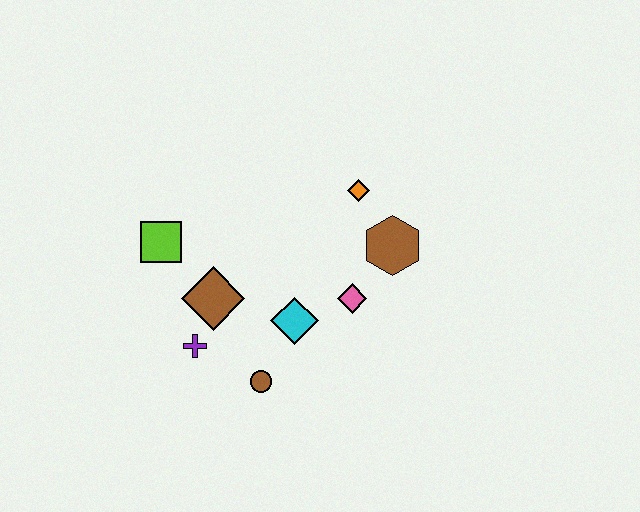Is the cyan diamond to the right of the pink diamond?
No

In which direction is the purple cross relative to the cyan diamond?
The purple cross is to the left of the cyan diamond.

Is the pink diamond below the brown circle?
No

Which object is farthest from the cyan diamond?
The lime square is farthest from the cyan diamond.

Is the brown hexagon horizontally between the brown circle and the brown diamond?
No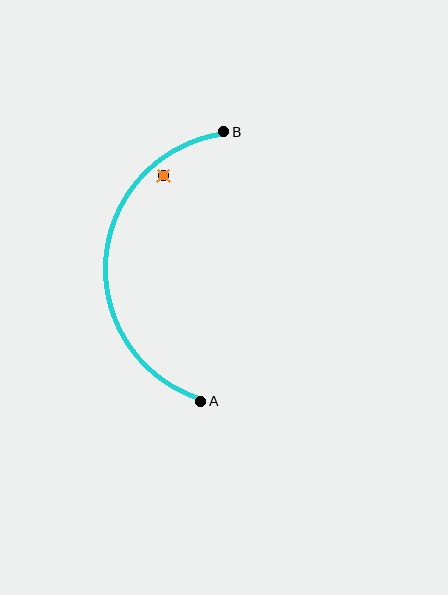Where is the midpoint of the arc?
The arc midpoint is the point on the curve farthest from the straight line joining A and B. It sits to the left of that line.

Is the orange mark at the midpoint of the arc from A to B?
No — the orange mark does not lie on the arc at all. It sits slightly inside the curve.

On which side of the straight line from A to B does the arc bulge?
The arc bulges to the left of the straight line connecting A and B.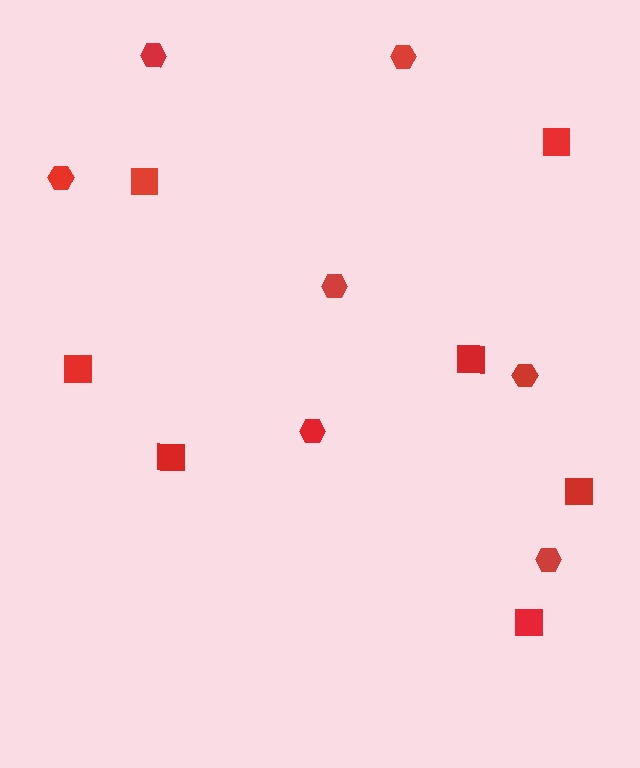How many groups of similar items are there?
There are 2 groups: one group of hexagons (7) and one group of squares (7).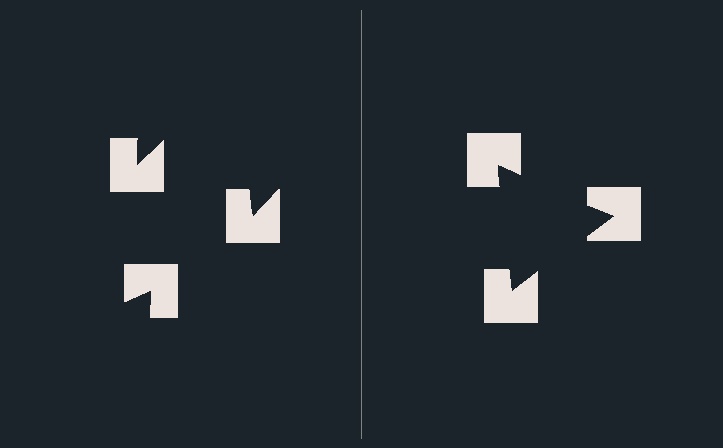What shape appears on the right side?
An illusory triangle.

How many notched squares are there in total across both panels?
6 — 3 on each side.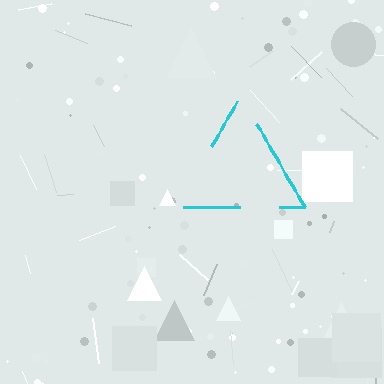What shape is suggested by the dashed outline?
The dashed outline suggests a triangle.